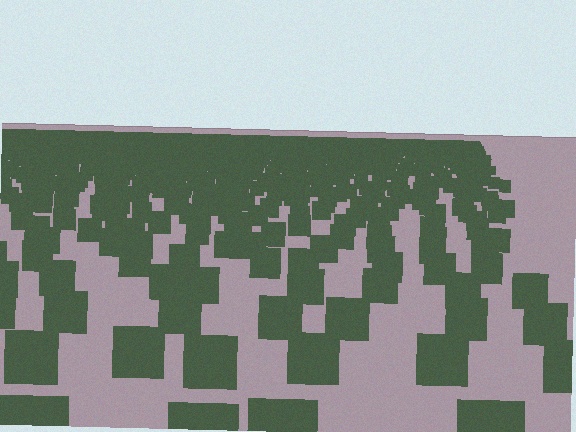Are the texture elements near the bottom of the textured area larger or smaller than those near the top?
Larger. Near the bottom, elements are closer to the viewer and appear at a bigger on-screen size.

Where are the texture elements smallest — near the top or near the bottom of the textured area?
Near the top.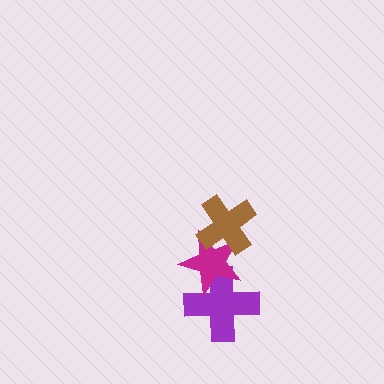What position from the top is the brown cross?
The brown cross is 1st from the top.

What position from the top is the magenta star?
The magenta star is 2nd from the top.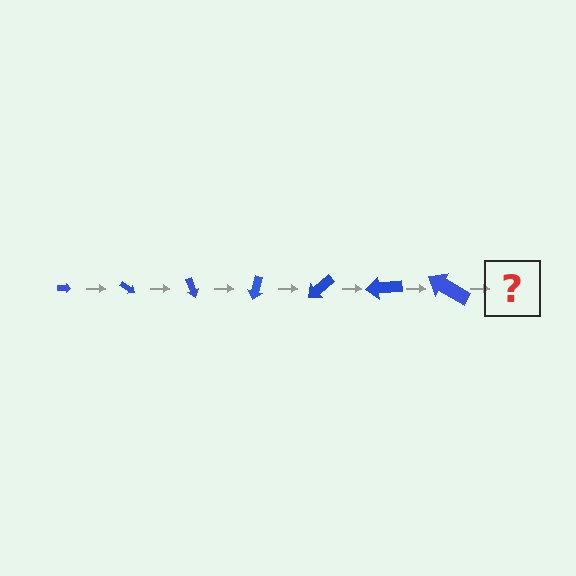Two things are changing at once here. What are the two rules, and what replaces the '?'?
The two rules are that the arrow grows larger each step and it rotates 35 degrees each step. The '?' should be an arrow, larger than the previous one and rotated 245 degrees from the start.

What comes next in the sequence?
The next element should be an arrow, larger than the previous one and rotated 245 degrees from the start.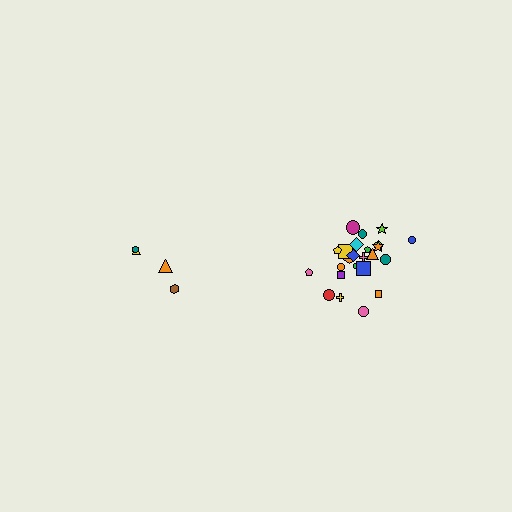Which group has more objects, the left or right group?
The right group.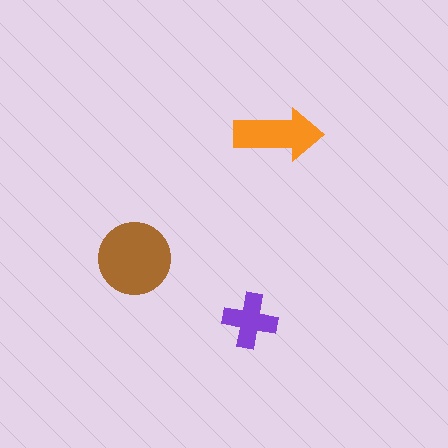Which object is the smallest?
The purple cross.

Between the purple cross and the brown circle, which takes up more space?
The brown circle.